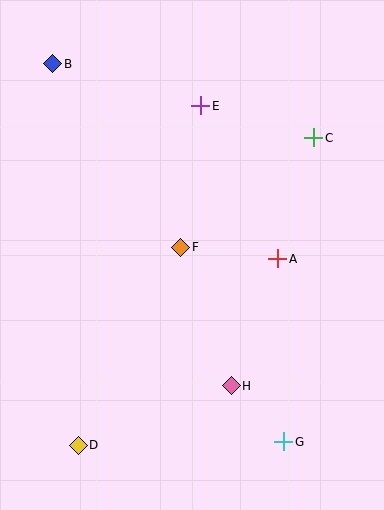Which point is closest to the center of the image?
Point F at (181, 247) is closest to the center.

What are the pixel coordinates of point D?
Point D is at (78, 445).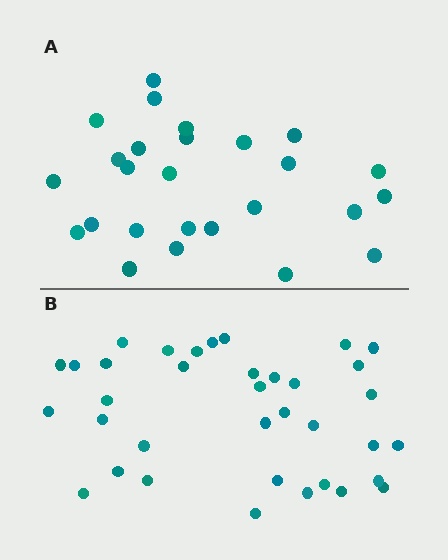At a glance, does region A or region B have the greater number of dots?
Region B (the bottom region) has more dots.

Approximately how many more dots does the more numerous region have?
Region B has roughly 10 or so more dots than region A.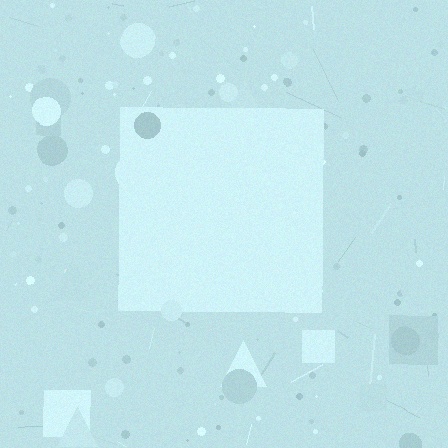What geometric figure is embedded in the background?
A square is embedded in the background.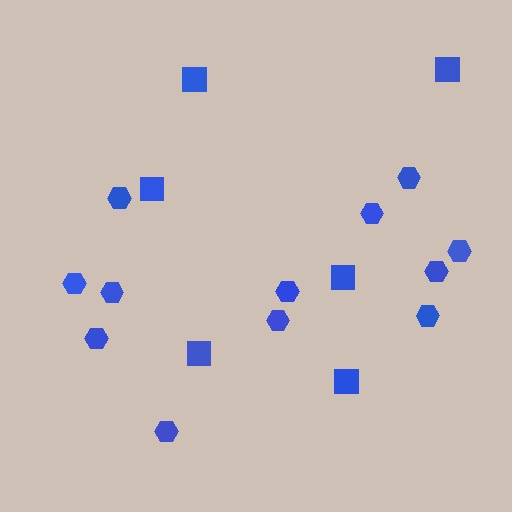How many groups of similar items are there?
There are 2 groups: one group of squares (6) and one group of hexagons (12).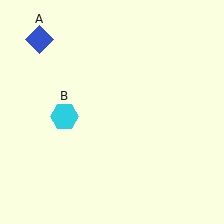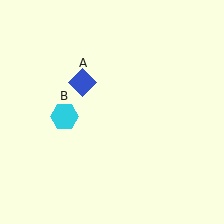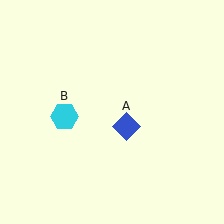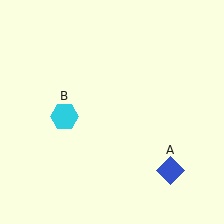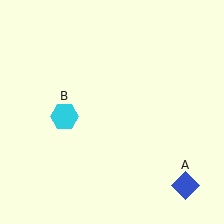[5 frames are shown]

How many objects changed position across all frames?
1 object changed position: blue diamond (object A).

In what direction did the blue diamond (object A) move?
The blue diamond (object A) moved down and to the right.